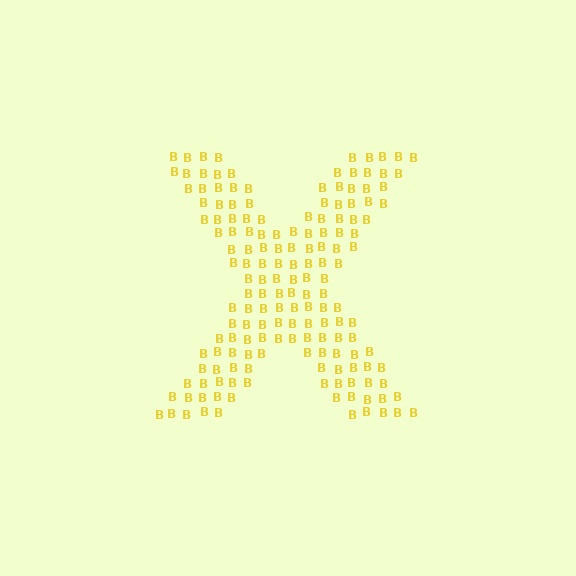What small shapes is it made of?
It is made of small letter B's.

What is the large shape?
The large shape is the letter X.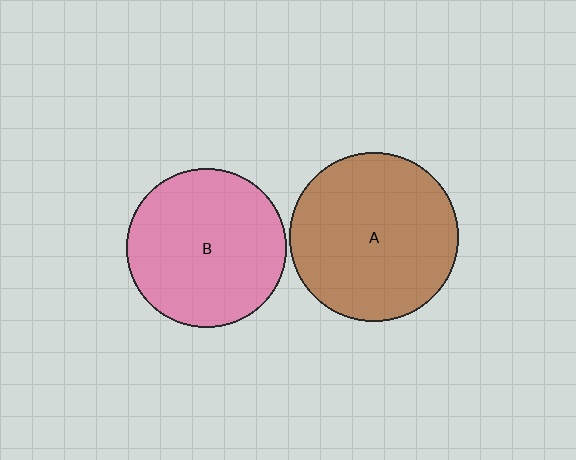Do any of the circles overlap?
No, none of the circles overlap.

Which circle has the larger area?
Circle A (brown).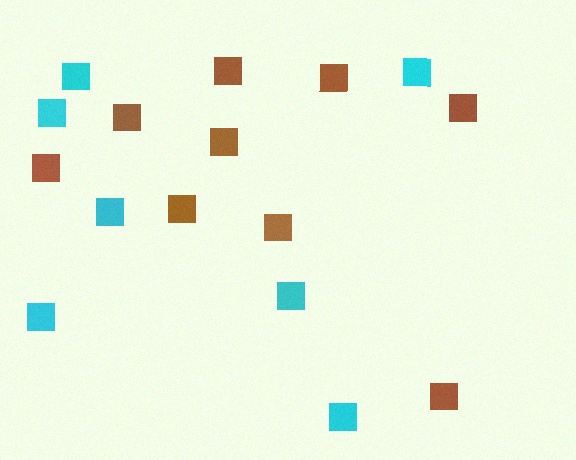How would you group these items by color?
There are 2 groups: one group of brown squares (9) and one group of cyan squares (7).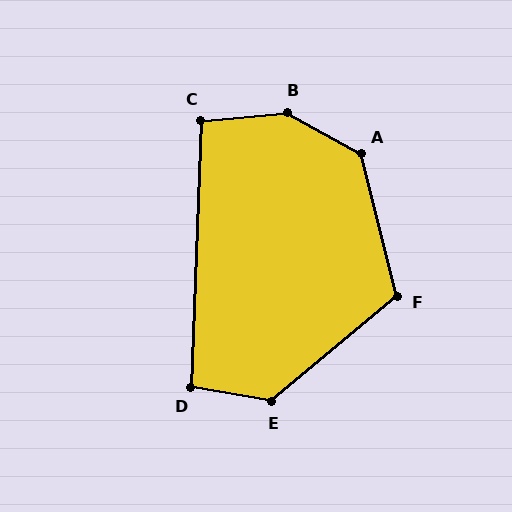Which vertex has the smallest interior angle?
C, at approximately 97 degrees.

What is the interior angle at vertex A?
Approximately 133 degrees (obtuse).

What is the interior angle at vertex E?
Approximately 130 degrees (obtuse).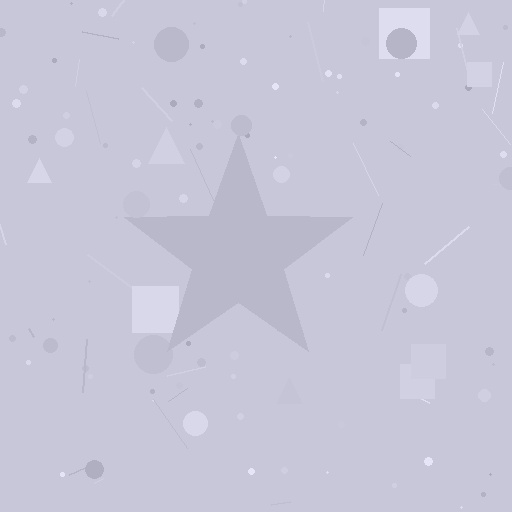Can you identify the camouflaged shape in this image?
The camouflaged shape is a star.